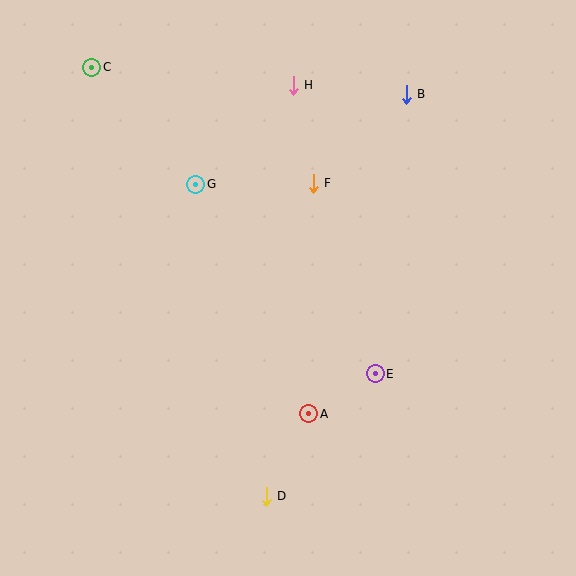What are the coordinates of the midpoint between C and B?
The midpoint between C and B is at (249, 81).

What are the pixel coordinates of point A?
Point A is at (309, 414).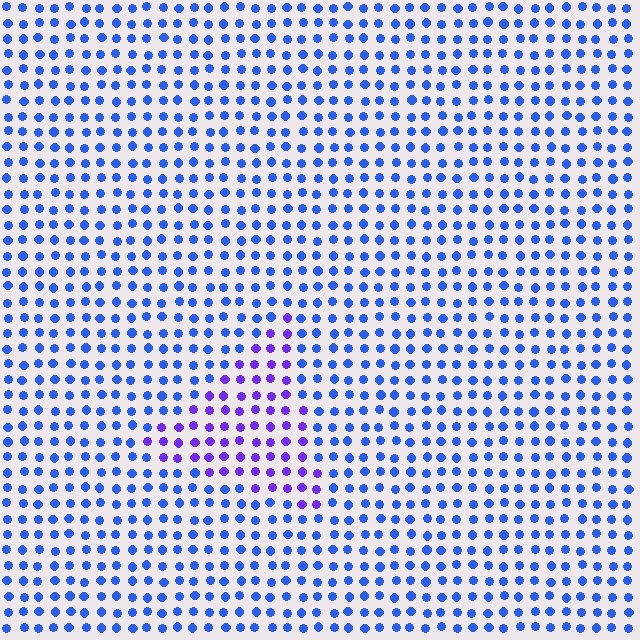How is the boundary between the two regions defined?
The boundary is defined purely by a slight shift in hue (about 39 degrees). Spacing, size, and orientation are identical on both sides.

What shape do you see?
I see a triangle.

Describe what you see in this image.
The image is filled with small blue elements in a uniform arrangement. A triangle-shaped region is visible where the elements are tinted to a slightly different hue, forming a subtle color boundary.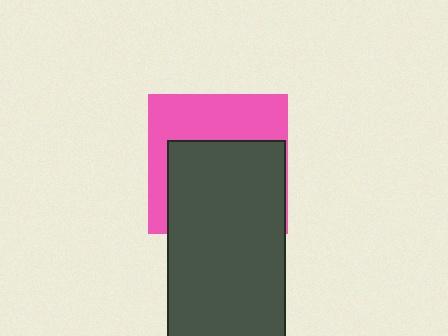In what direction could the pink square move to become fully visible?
The pink square could move up. That would shift it out from behind the dark gray rectangle entirely.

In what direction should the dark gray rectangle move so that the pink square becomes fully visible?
The dark gray rectangle should move down. That is the shortest direction to clear the overlap and leave the pink square fully visible.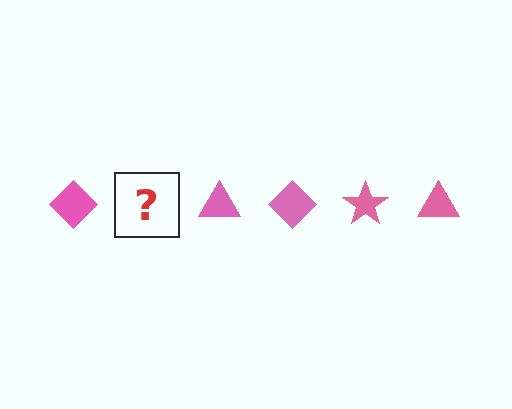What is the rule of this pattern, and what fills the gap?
The rule is that the pattern cycles through diamond, star, triangle shapes in pink. The gap should be filled with a pink star.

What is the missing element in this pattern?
The missing element is a pink star.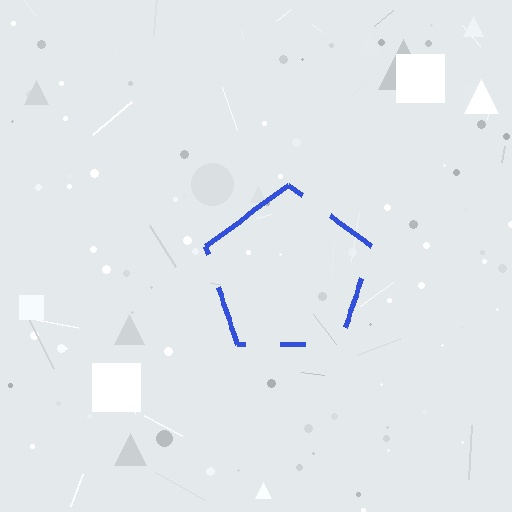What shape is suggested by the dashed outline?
The dashed outline suggests a pentagon.